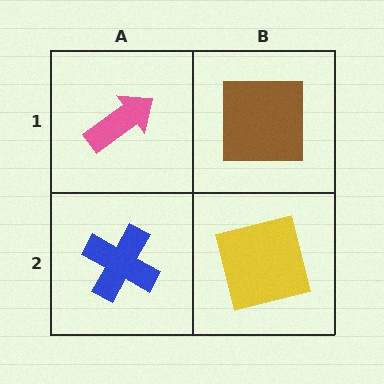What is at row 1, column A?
A pink arrow.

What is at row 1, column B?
A brown square.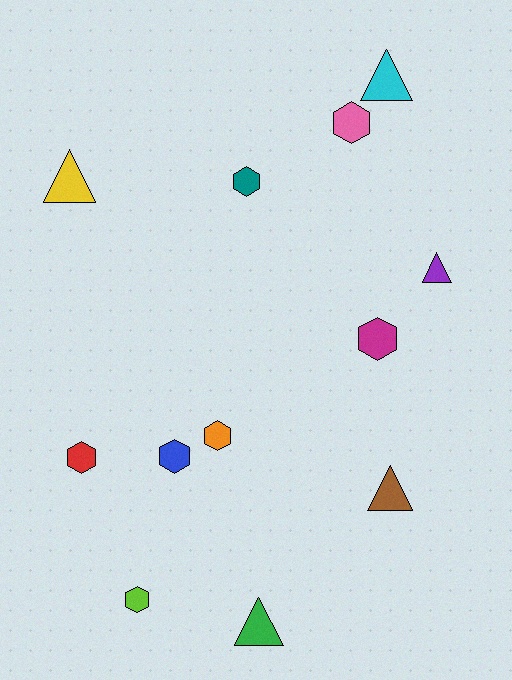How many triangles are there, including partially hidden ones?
There are 5 triangles.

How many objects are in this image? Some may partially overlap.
There are 12 objects.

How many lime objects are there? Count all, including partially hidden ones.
There is 1 lime object.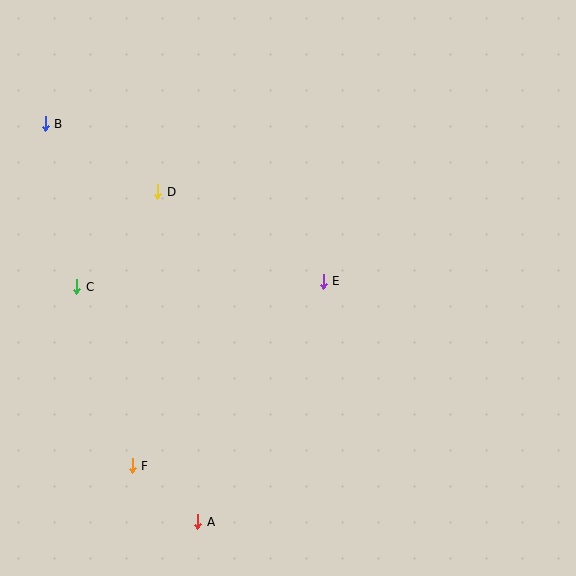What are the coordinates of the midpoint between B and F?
The midpoint between B and F is at (89, 295).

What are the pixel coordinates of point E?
Point E is at (323, 281).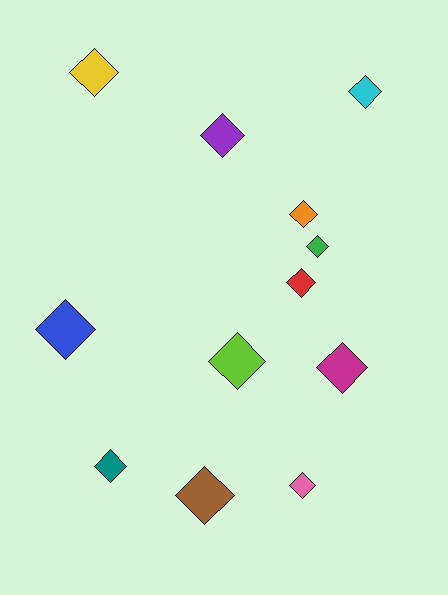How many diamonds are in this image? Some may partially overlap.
There are 12 diamonds.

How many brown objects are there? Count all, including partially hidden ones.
There is 1 brown object.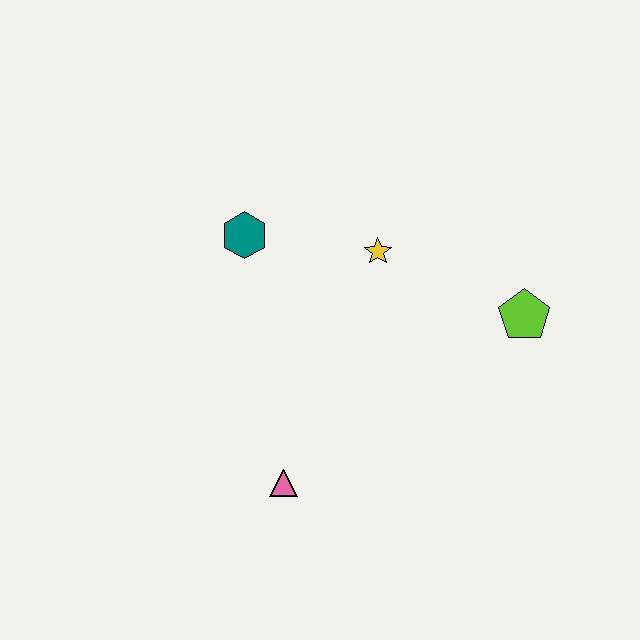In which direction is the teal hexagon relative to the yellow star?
The teal hexagon is to the left of the yellow star.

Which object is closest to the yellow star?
The teal hexagon is closest to the yellow star.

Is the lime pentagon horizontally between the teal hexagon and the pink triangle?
No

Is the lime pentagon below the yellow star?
Yes